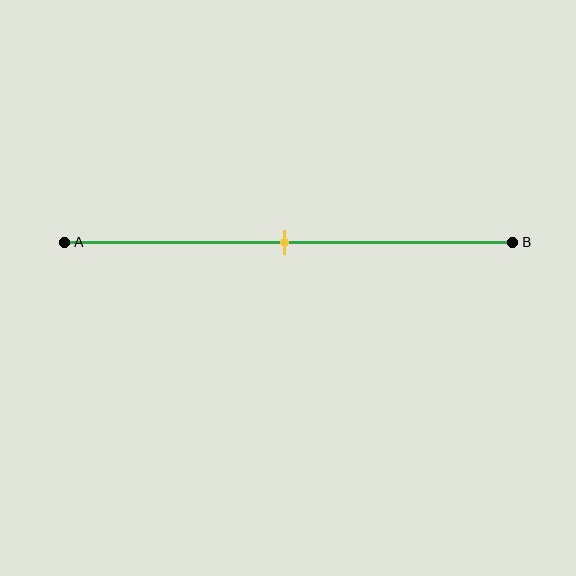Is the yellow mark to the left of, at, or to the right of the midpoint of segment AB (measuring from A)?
The yellow mark is approximately at the midpoint of segment AB.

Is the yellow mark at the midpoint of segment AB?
Yes, the mark is approximately at the midpoint.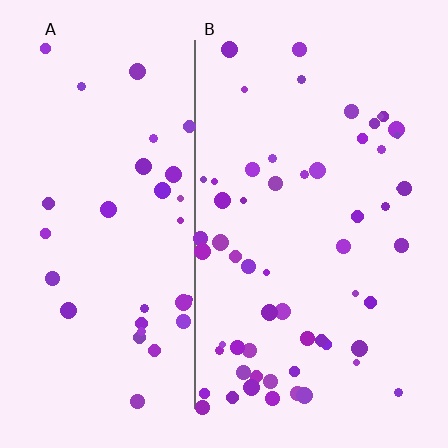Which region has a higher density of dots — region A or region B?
B (the right).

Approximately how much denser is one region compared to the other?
Approximately 1.7× — region B over region A.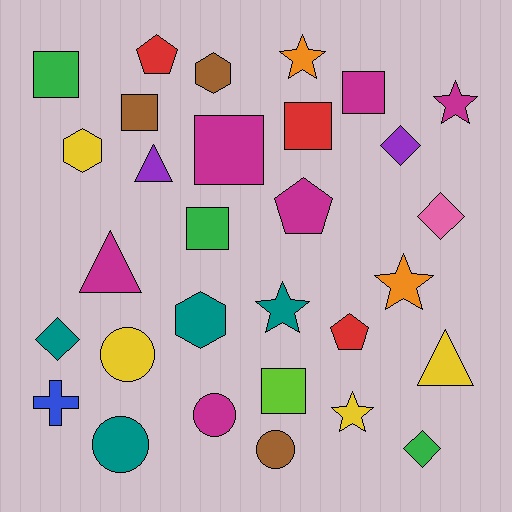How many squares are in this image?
There are 7 squares.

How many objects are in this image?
There are 30 objects.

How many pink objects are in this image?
There is 1 pink object.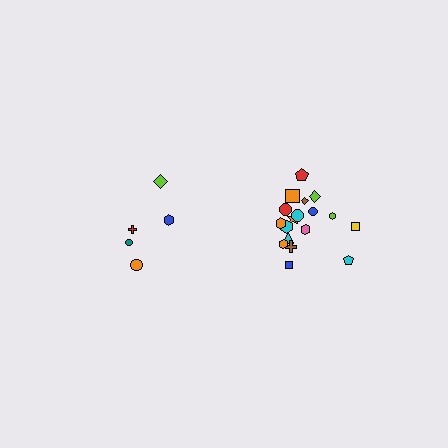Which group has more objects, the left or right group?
The right group.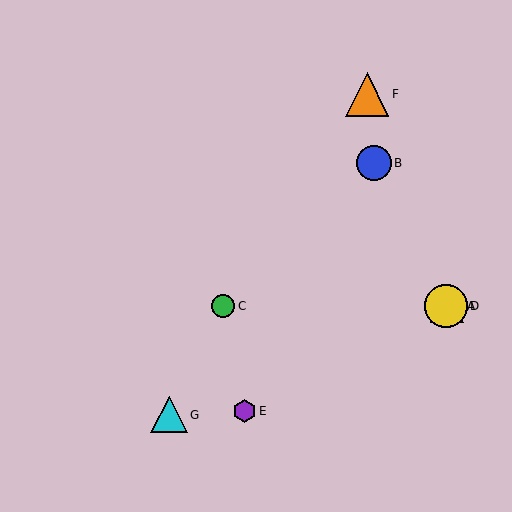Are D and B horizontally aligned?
No, D is at y≈306 and B is at y≈163.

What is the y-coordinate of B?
Object B is at y≈163.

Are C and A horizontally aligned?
Yes, both are at y≈306.